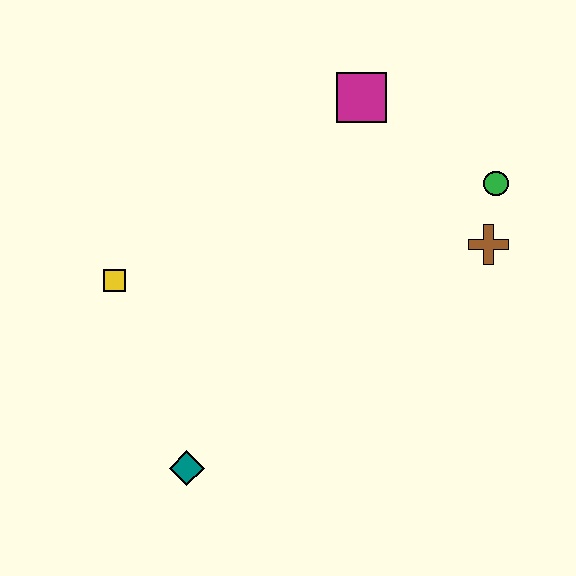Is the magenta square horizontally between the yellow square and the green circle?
Yes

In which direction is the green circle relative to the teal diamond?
The green circle is to the right of the teal diamond.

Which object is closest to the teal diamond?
The yellow square is closest to the teal diamond.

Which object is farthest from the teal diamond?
The green circle is farthest from the teal diamond.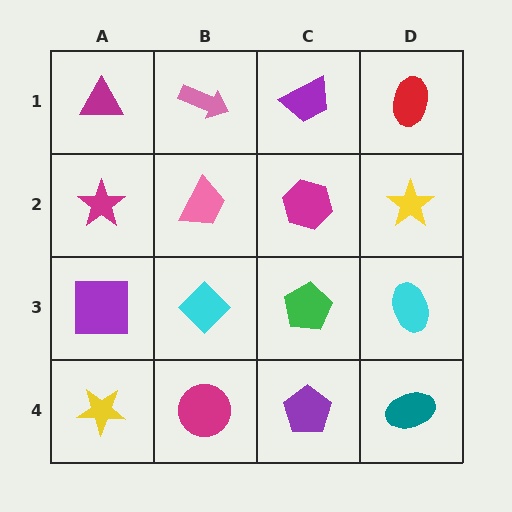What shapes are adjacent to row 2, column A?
A magenta triangle (row 1, column A), a purple square (row 3, column A), a pink trapezoid (row 2, column B).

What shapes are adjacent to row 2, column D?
A red ellipse (row 1, column D), a cyan ellipse (row 3, column D), a magenta hexagon (row 2, column C).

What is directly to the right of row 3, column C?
A cyan ellipse.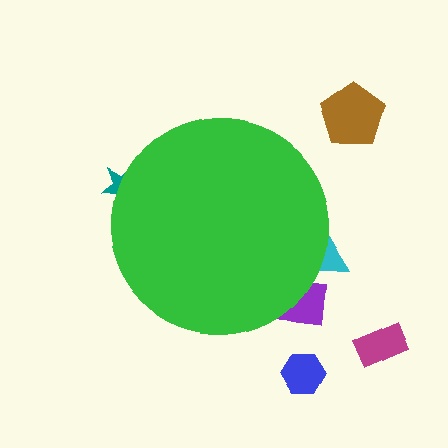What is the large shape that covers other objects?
A green circle.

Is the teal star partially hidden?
Yes, the teal star is partially hidden behind the green circle.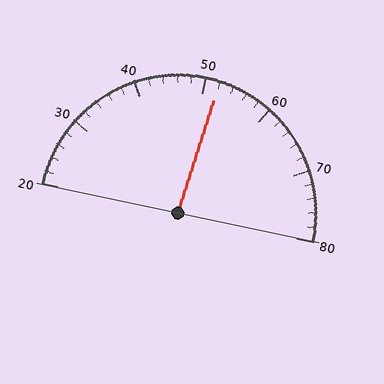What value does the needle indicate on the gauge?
The needle indicates approximately 52.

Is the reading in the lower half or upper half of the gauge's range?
The reading is in the upper half of the range (20 to 80).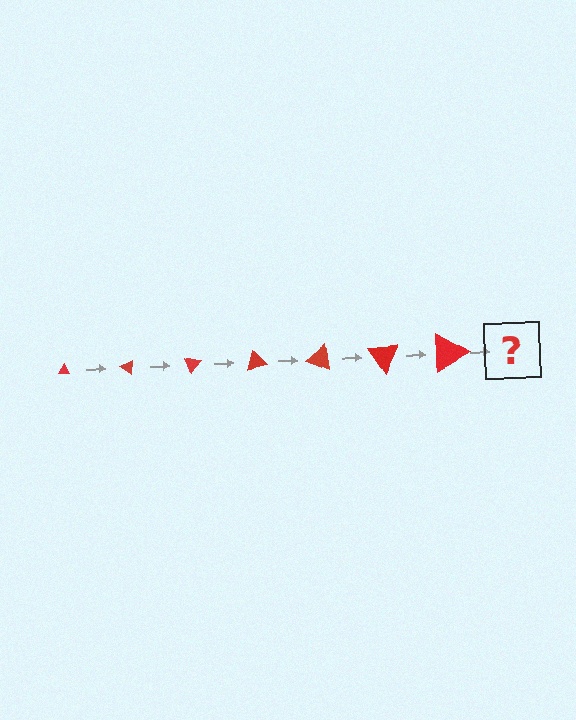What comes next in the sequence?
The next element should be a triangle, larger than the previous one and rotated 245 degrees from the start.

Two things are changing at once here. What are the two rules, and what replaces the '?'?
The two rules are that the triangle grows larger each step and it rotates 35 degrees each step. The '?' should be a triangle, larger than the previous one and rotated 245 degrees from the start.